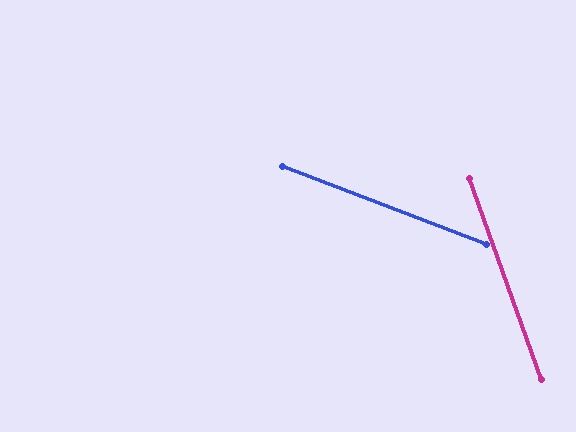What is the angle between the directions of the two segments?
Approximately 49 degrees.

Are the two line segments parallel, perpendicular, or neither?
Neither parallel nor perpendicular — they differ by about 49°.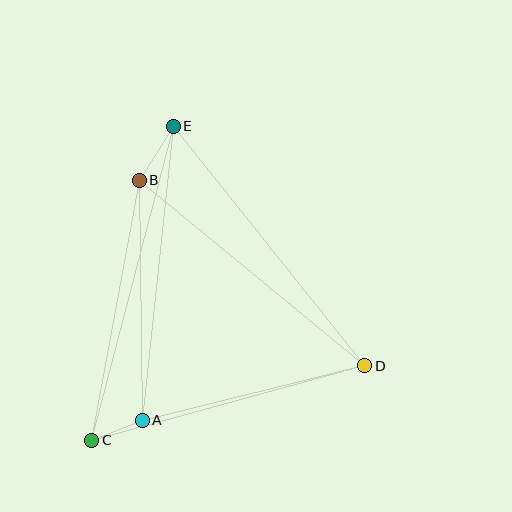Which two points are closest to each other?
Points A and C are closest to each other.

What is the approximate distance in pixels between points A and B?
The distance between A and B is approximately 240 pixels.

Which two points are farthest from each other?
Points C and E are farthest from each other.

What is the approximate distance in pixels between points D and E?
The distance between D and E is approximately 307 pixels.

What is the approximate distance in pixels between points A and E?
The distance between A and E is approximately 296 pixels.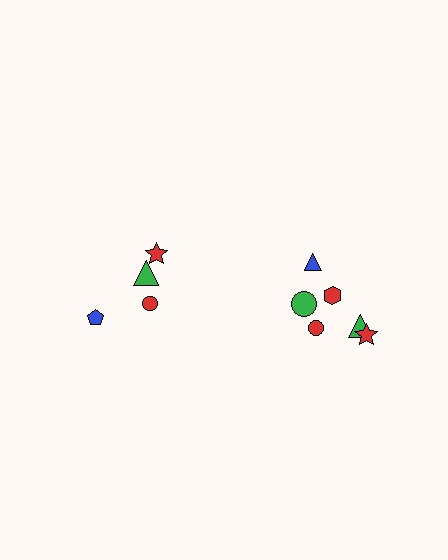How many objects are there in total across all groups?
There are 10 objects.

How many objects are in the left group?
There are 4 objects.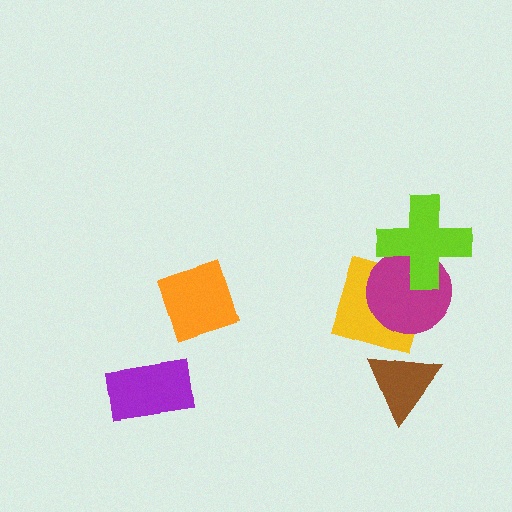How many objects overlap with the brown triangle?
0 objects overlap with the brown triangle.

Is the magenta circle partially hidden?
Yes, it is partially covered by another shape.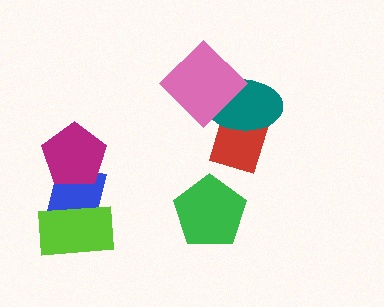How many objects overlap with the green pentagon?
0 objects overlap with the green pentagon.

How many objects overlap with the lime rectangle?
1 object overlaps with the lime rectangle.